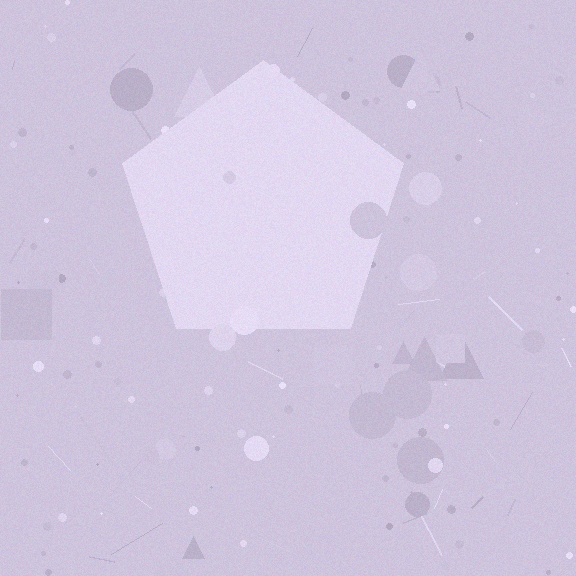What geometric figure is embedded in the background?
A pentagon is embedded in the background.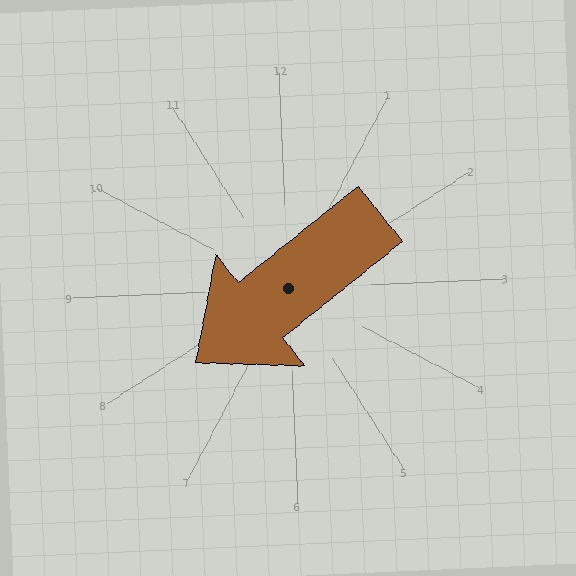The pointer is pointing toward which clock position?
Roughly 8 o'clock.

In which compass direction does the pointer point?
Southwest.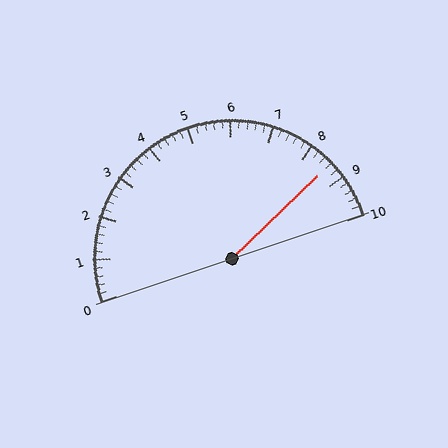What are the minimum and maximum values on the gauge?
The gauge ranges from 0 to 10.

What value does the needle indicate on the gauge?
The needle indicates approximately 8.6.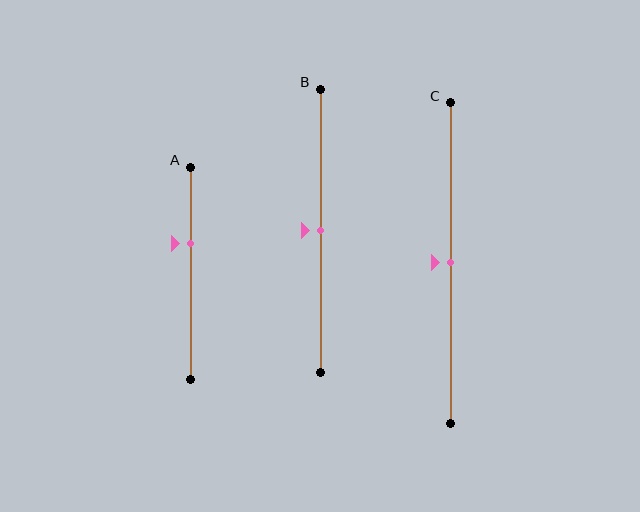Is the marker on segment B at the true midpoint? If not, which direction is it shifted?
Yes, the marker on segment B is at the true midpoint.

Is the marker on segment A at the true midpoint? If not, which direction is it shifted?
No, the marker on segment A is shifted upward by about 14% of the segment length.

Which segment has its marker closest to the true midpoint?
Segment B has its marker closest to the true midpoint.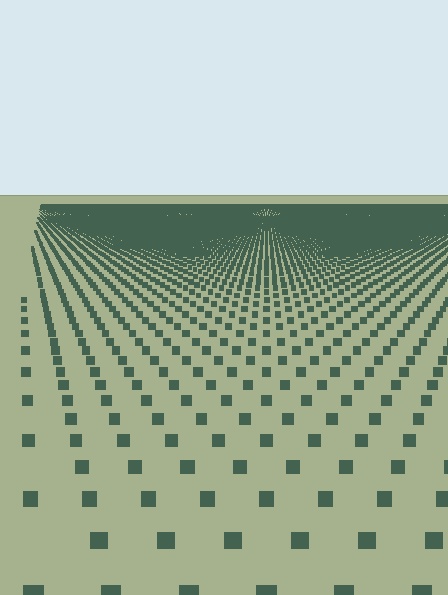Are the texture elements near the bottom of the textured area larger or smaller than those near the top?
Larger. Near the bottom, elements are closer to the viewer and appear at a bigger on-screen size.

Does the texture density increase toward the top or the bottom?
Density increases toward the top.